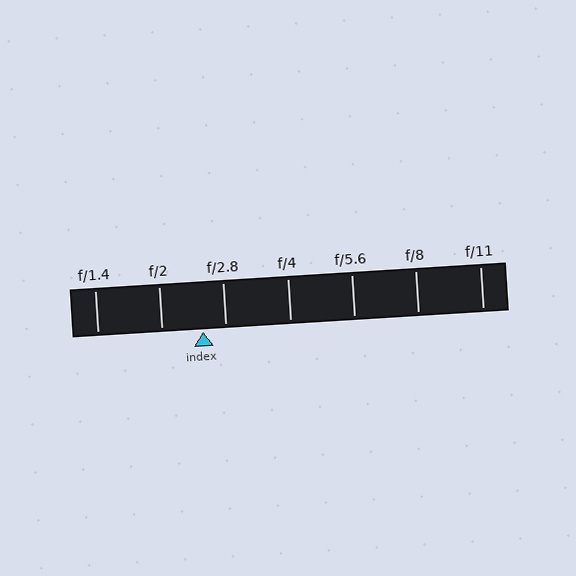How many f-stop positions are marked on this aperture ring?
There are 7 f-stop positions marked.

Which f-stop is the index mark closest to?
The index mark is closest to f/2.8.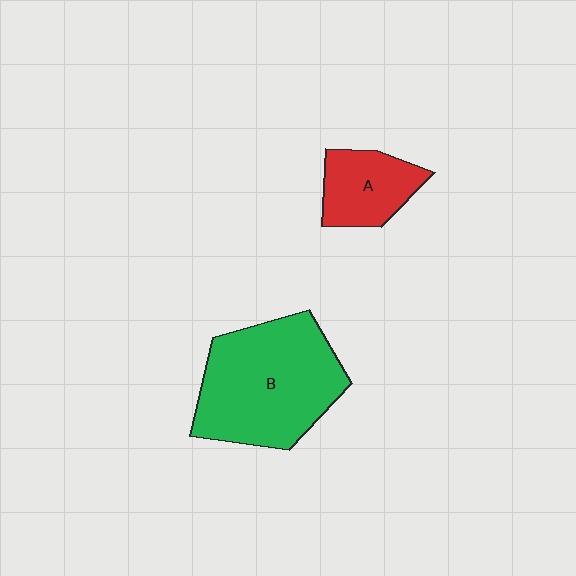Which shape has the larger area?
Shape B (green).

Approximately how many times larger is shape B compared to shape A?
Approximately 2.4 times.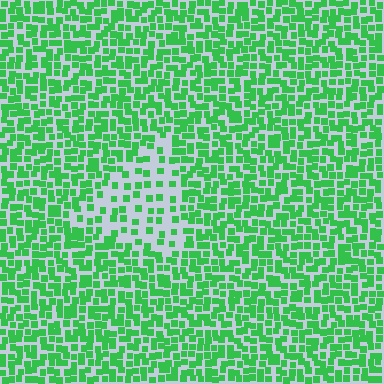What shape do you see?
I see a triangle.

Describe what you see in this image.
The image contains small green elements arranged at two different densities. A triangle-shaped region is visible where the elements are less densely packed than the surrounding area.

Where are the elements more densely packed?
The elements are more densely packed outside the triangle boundary.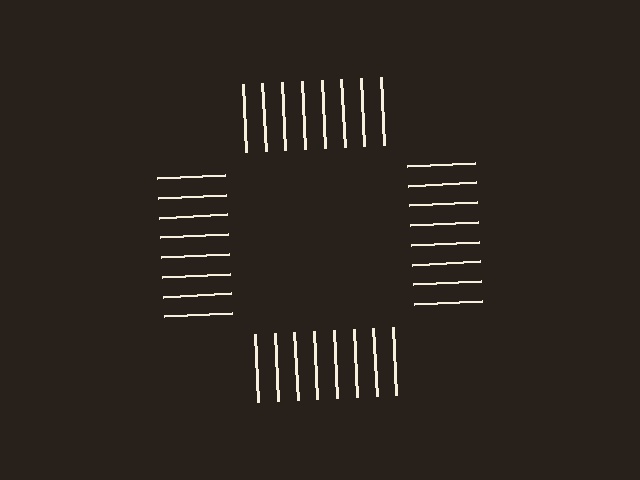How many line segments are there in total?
32 — 8 along each of the 4 edges.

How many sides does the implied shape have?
4 sides — the line-ends trace a square.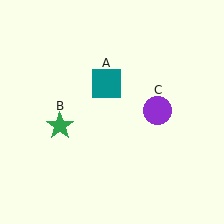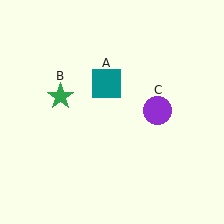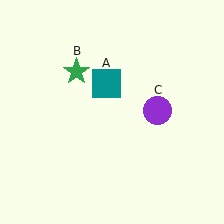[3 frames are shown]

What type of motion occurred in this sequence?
The green star (object B) rotated clockwise around the center of the scene.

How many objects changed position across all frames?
1 object changed position: green star (object B).